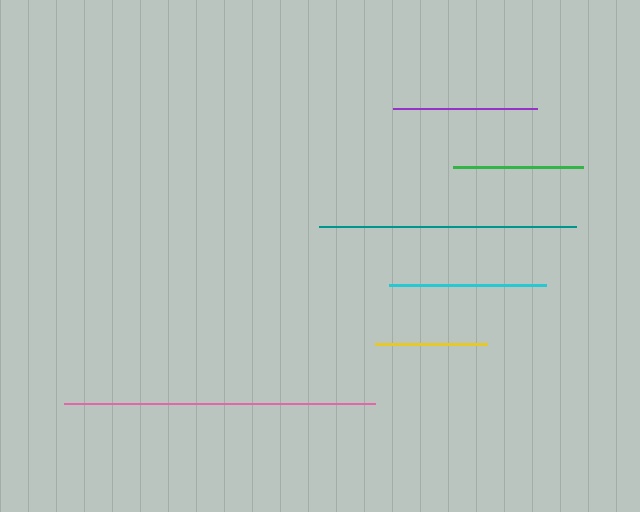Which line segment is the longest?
The pink line is the longest at approximately 311 pixels.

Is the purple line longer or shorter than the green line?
The purple line is longer than the green line.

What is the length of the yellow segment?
The yellow segment is approximately 112 pixels long.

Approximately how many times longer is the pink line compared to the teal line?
The pink line is approximately 1.2 times the length of the teal line.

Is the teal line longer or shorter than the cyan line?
The teal line is longer than the cyan line.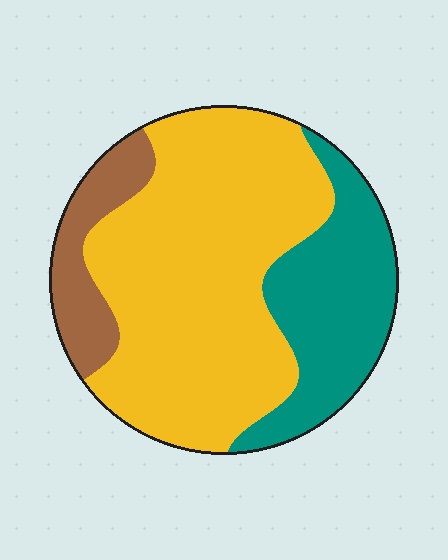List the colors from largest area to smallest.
From largest to smallest: yellow, teal, brown.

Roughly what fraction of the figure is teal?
Teal takes up about one quarter (1/4) of the figure.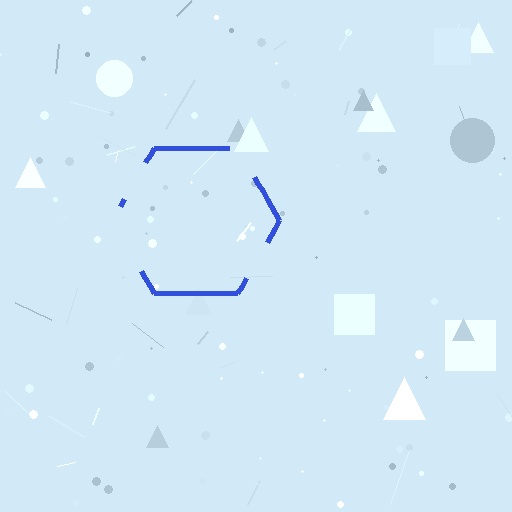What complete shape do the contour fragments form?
The contour fragments form a hexagon.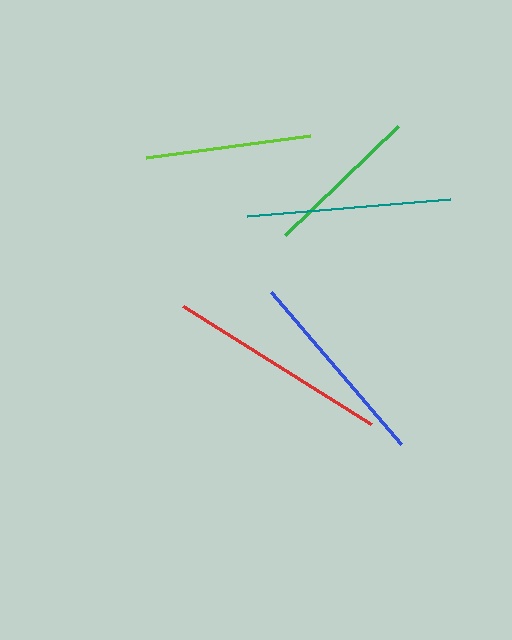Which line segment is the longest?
The red line is the longest at approximately 222 pixels.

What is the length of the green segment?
The green segment is approximately 157 pixels long.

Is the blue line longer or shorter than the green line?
The blue line is longer than the green line.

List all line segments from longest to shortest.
From longest to shortest: red, teal, blue, lime, green.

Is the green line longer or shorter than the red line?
The red line is longer than the green line.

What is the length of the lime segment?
The lime segment is approximately 166 pixels long.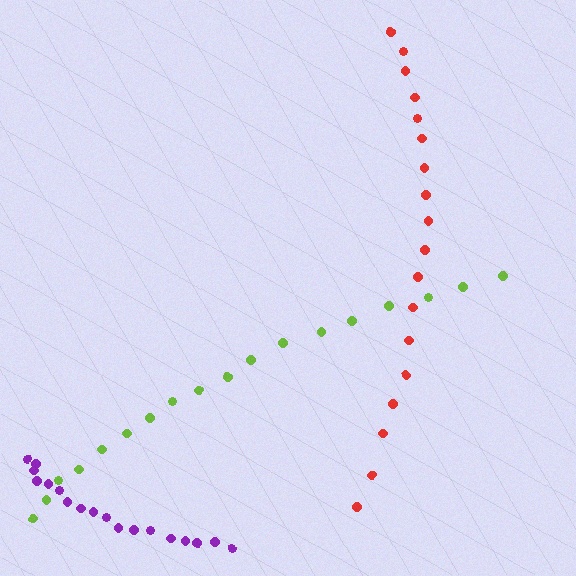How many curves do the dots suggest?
There are 3 distinct paths.